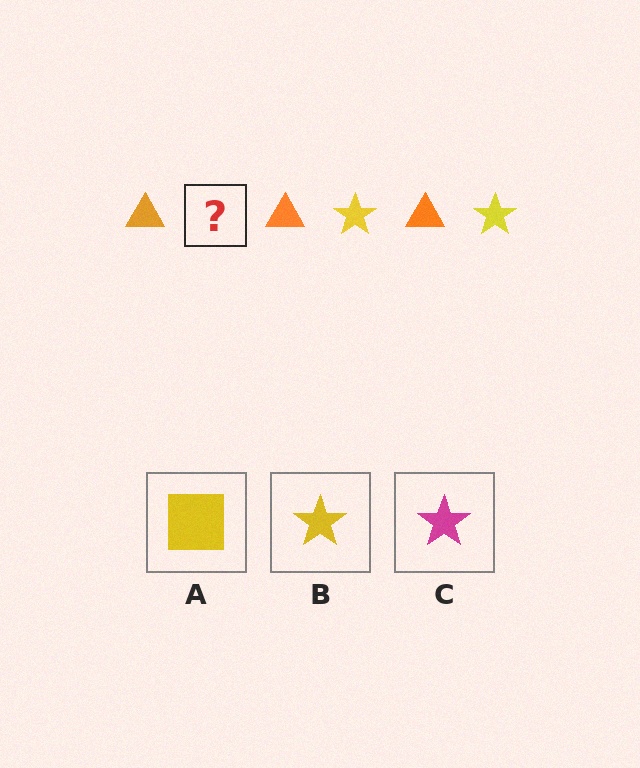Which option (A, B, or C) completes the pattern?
B.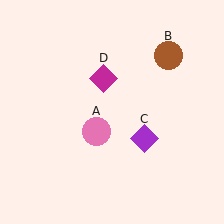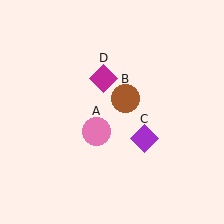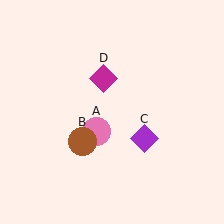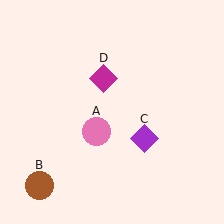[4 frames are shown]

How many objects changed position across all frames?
1 object changed position: brown circle (object B).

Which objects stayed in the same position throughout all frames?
Pink circle (object A) and purple diamond (object C) and magenta diamond (object D) remained stationary.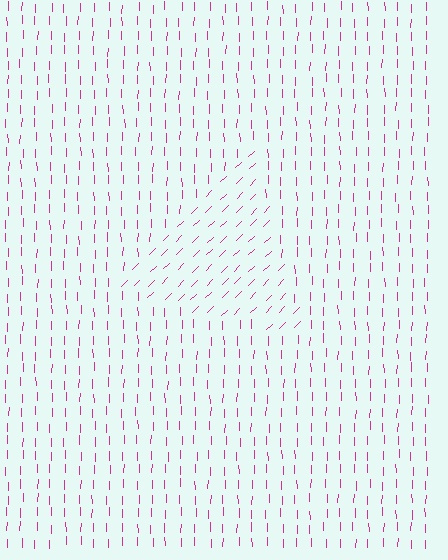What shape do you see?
I see a triangle.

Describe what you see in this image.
The image is filled with small magenta line segments. A triangle region in the image has lines oriented differently from the surrounding lines, creating a visible texture boundary.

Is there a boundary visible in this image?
Yes, there is a texture boundary formed by a change in line orientation.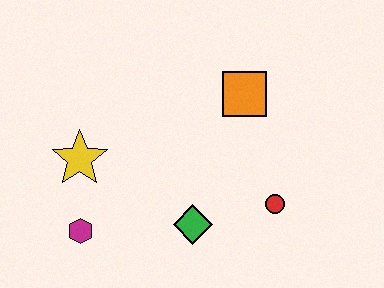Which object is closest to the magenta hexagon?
The yellow star is closest to the magenta hexagon.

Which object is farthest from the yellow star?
The red circle is farthest from the yellow star.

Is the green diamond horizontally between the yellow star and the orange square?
Yes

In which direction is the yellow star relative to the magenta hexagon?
The yellow star is above the magenta hexagon.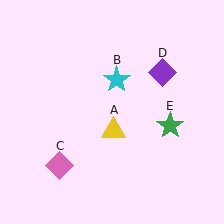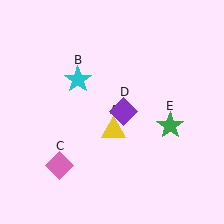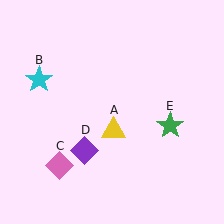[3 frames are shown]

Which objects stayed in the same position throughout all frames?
Yellow triangle (object A) and pink diamond (object C) and green star (object E) remained stationary.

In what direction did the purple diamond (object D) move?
The purple diamond (object D) moved down and to the left.